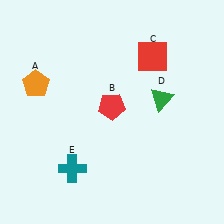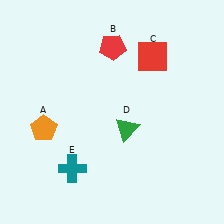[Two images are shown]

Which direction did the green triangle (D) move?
The green triangle (D) moved left.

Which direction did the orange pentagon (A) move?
The orange pentagon (A) moved down.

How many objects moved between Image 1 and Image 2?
3 objects moved between the two images.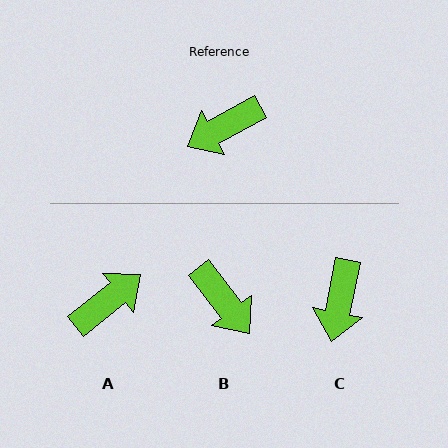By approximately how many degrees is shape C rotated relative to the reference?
Approximately 50 degrees counter-clockwise.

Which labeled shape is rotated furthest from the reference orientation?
A, about 170 degrees away.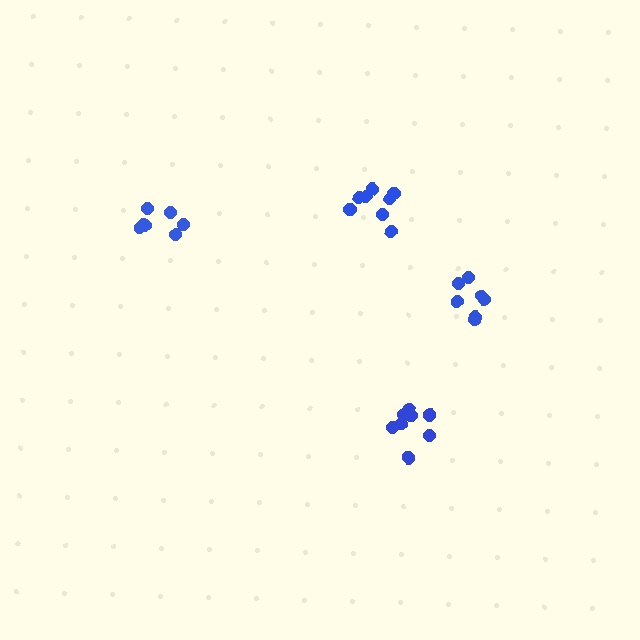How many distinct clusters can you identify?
There are 4 distinct clusters.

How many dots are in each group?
Group 1: 7 dots, Group 2: 7 dots, Group 3: 8 dots, Group 4: 8 dots (30 total).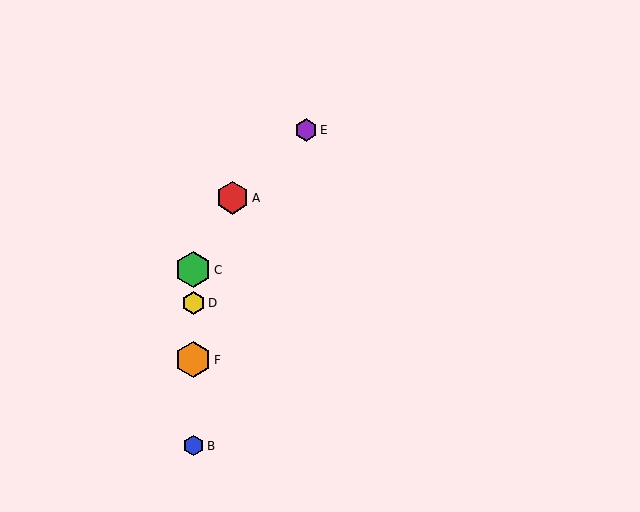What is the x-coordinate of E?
Object E is at x≈306.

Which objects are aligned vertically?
Objects B, C, D, F are aligned vertically.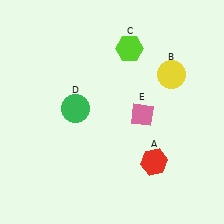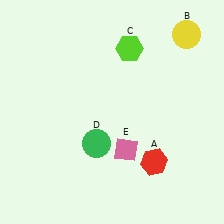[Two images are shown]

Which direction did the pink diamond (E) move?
The pink diamond (E) moved down.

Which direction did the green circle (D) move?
The green circle (D) moved down.